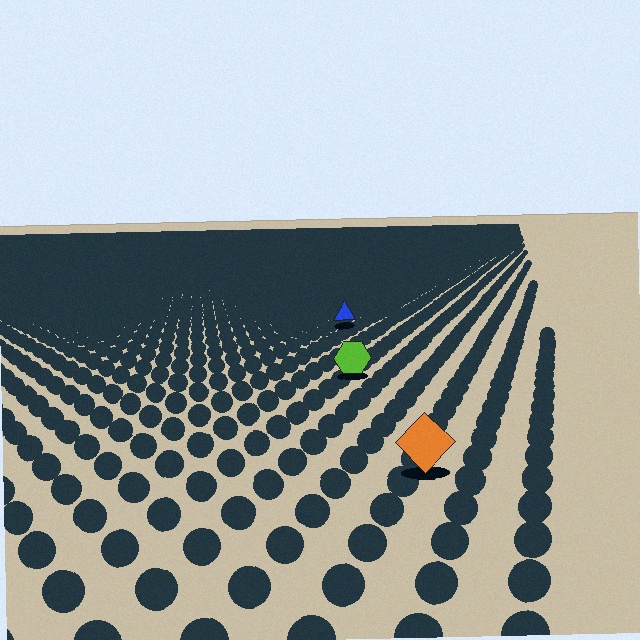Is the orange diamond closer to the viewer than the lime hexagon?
Yes. The orange diamond is closer — you can tell from the texture gradient: the ground texture is coarser near it.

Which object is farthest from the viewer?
The blue triangle is farthest from the viewer. It appears smaller and the ground texture around it is denser.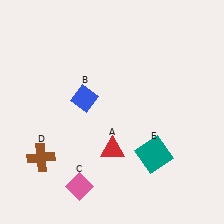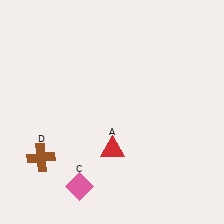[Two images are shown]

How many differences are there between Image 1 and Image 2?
There are 2 differences between the two images.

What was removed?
The teal square (E), the blue diamond (B) were removed in Image 2.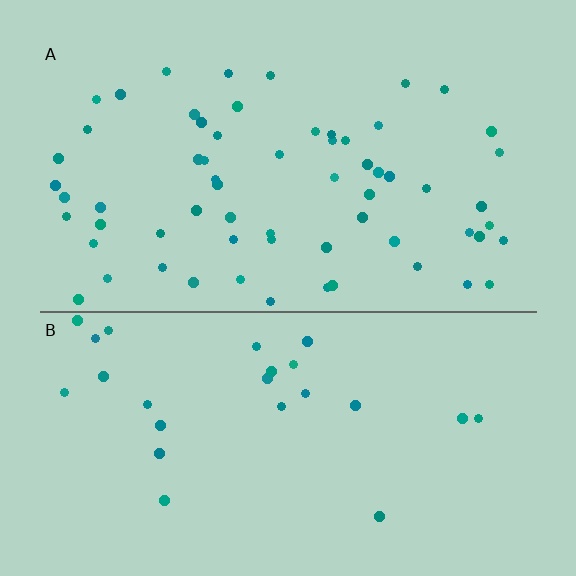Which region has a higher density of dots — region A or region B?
A (the top).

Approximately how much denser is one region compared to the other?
Approximately 2.6× — region A over region B.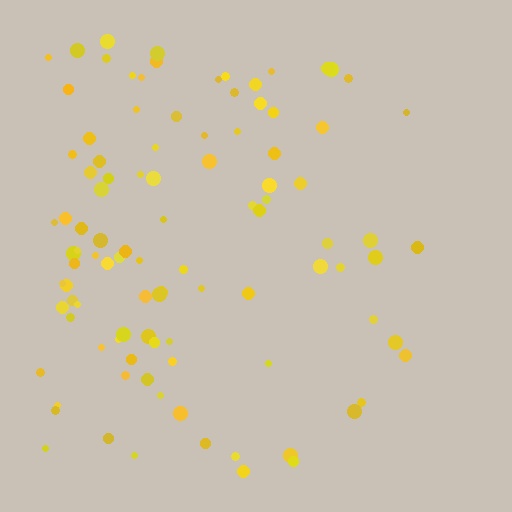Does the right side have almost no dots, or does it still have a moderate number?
Still a moderate number, just noticeably fewer than the left.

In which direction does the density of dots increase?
From right to left, with the left side densest.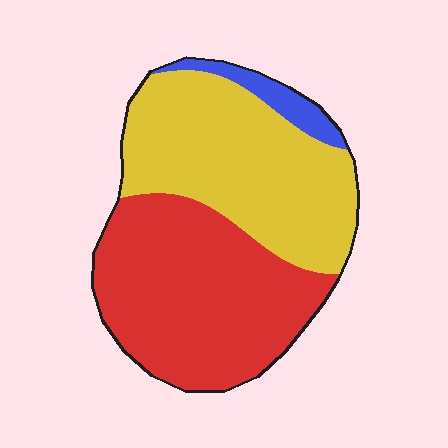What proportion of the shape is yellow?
Yellow covers 45% of the shape.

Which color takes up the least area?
Blue, at roughly 5%.